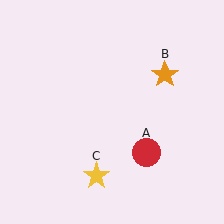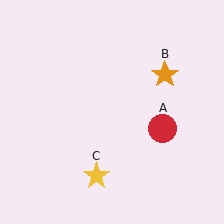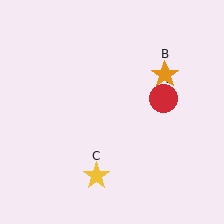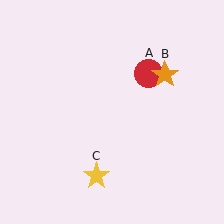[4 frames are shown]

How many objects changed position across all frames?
1 object changed position: red circle (object A).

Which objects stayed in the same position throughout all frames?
Orange star (object B) and yellow star (object C) remained stationary.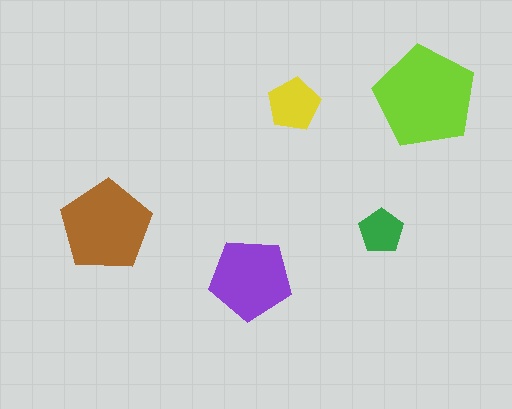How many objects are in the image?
There are 5 objects in the image.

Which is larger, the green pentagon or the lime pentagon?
The lime one.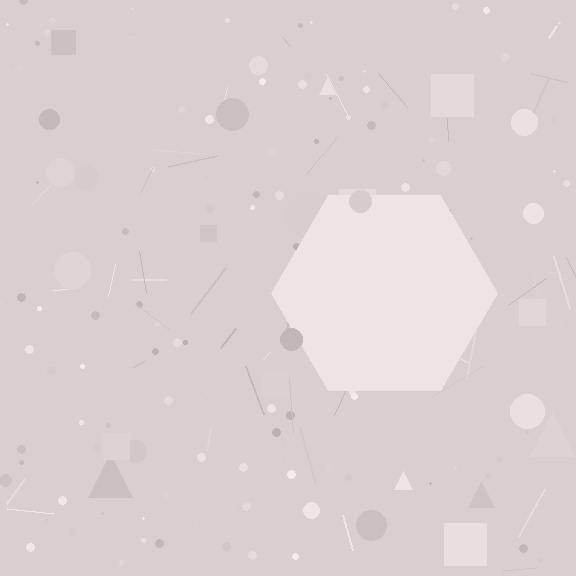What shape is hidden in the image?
A hexagon is hidden in the image.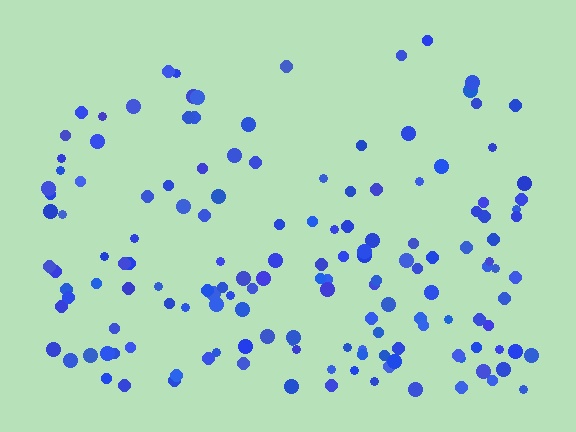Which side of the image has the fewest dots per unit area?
The top.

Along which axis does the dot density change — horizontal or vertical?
Vertical.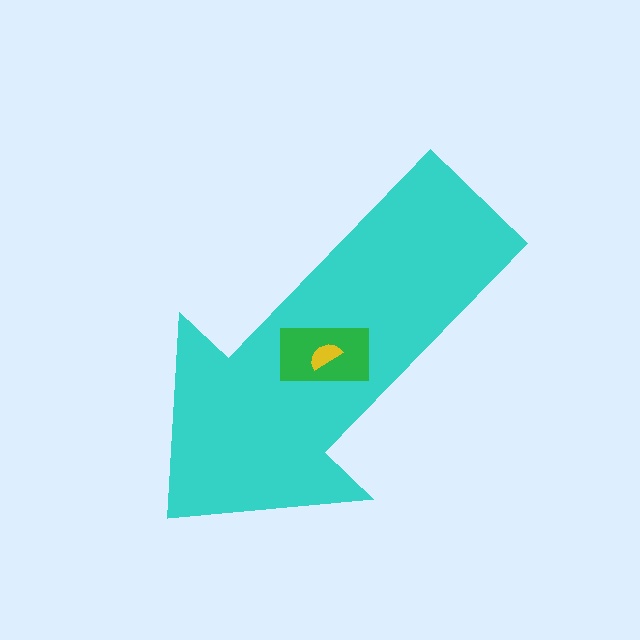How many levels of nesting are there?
3.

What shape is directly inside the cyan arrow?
The green rectangle.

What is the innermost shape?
The yellow semicircle.